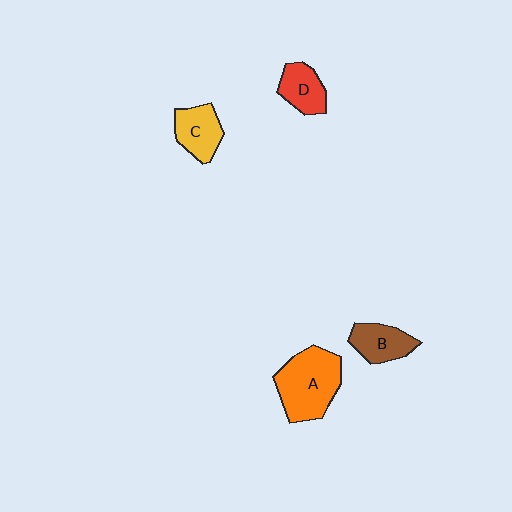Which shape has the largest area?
Shape A (orange).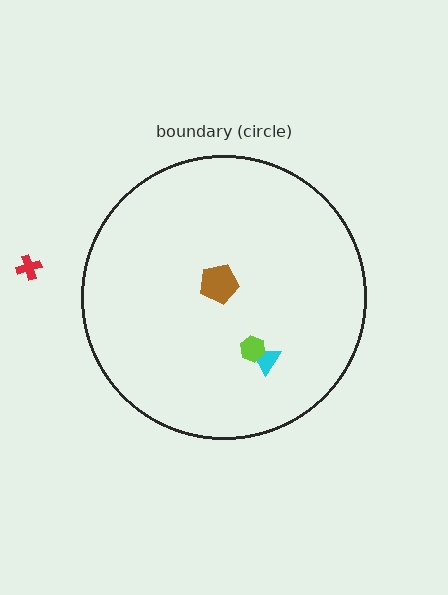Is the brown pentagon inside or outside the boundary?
Inside.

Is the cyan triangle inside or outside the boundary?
Inside.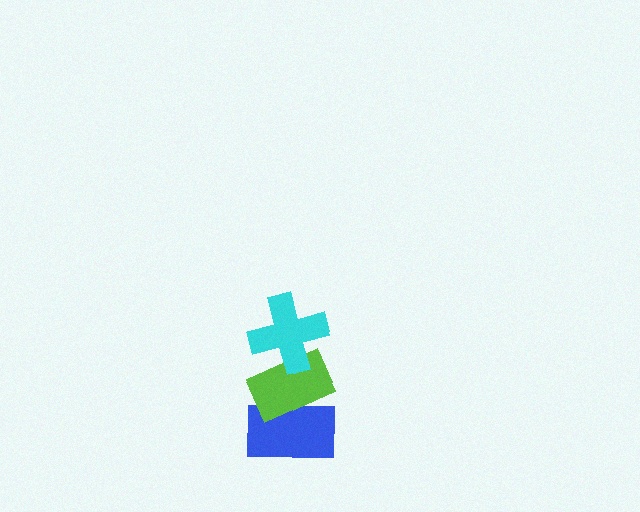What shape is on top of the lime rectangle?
The cyan cross is on top of the lime rectangle.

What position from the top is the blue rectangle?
The blue rectangle is 3rd from the top.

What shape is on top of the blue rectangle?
The lime rectangle is on top of the blue rectangle.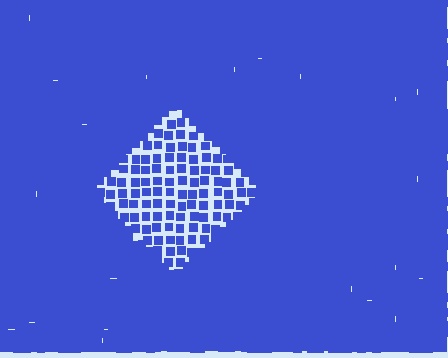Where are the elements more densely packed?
The elements are more densely packed outside the diamond boundary.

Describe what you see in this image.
The image contains small blue elements arranged at two different densities. A diamond-shaped region is visible where the elements are less densely packed than the surrounding area.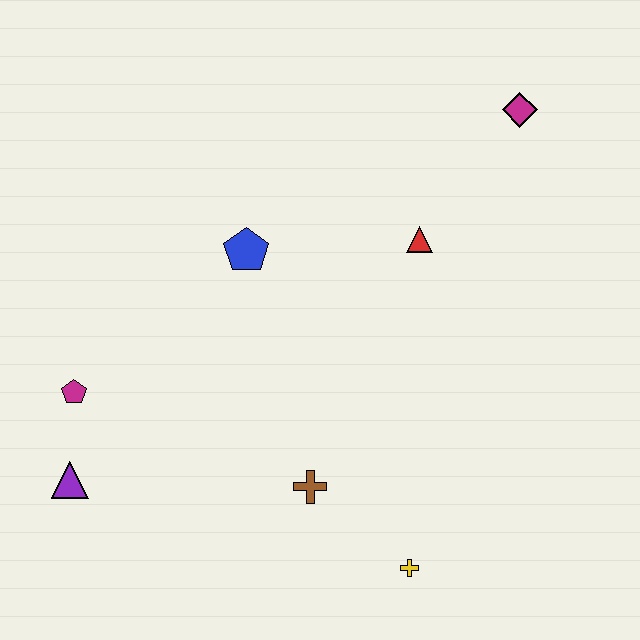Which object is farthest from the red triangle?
The purple triangle is farthest from the red triangle.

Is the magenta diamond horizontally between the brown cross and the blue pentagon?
No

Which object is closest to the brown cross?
The yellow cross is closest to the brown cross.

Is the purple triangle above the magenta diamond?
No